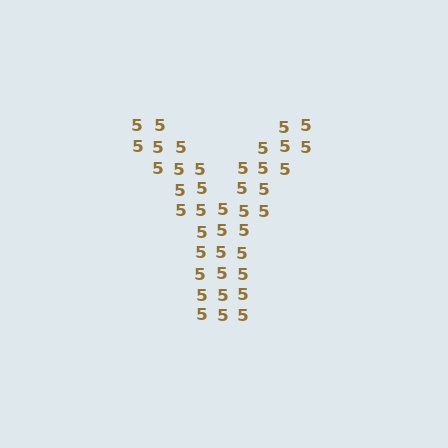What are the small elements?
The small elements are digit 5's.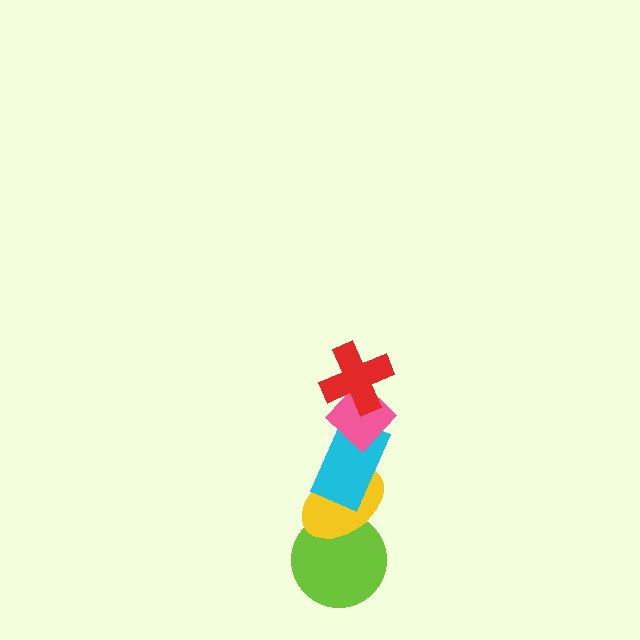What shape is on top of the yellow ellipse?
The cyan rectangle is on top of the yellow ellipse.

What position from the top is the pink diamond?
The pink diamond is 2nd from the top.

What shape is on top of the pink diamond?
The red cross is on top of the pink diamond.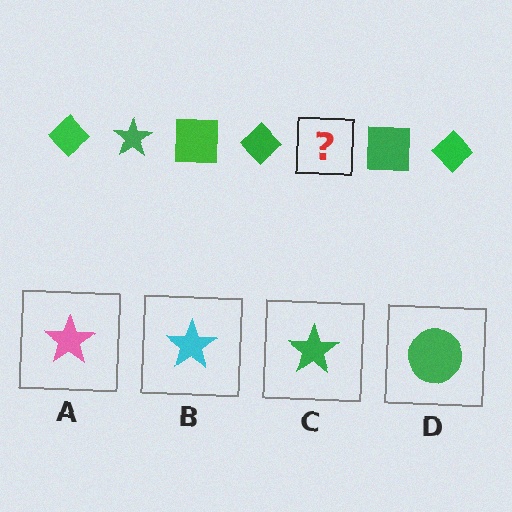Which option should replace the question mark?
Option C.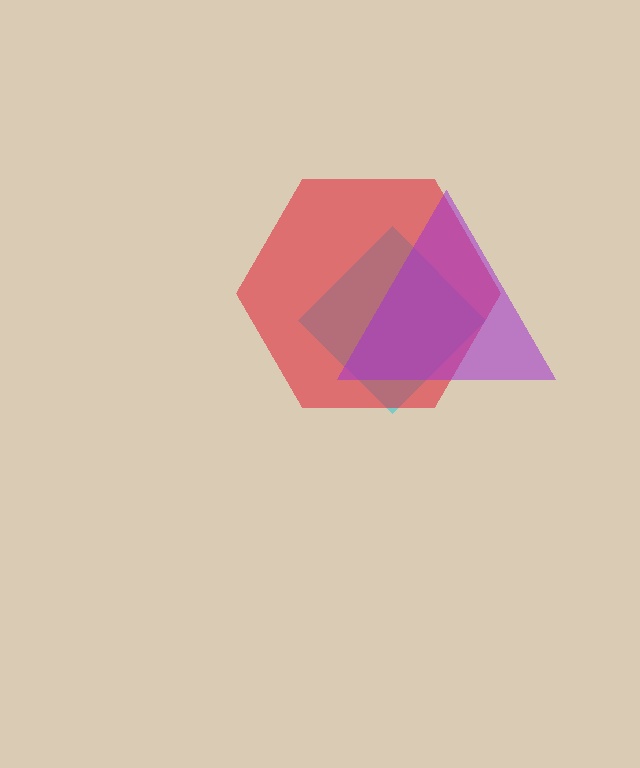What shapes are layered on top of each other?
The layered shapes are: a cyan diamond, a red hexagon, a purple triangle.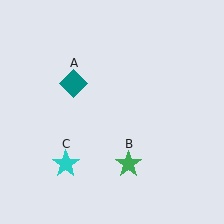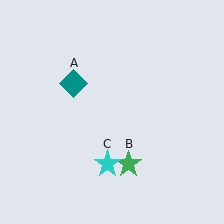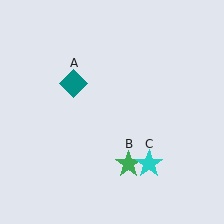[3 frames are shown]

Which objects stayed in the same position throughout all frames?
Teal diamond (object A) and green star (object B) remained stationary.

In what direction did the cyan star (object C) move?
The cyan star (object C) moved right.